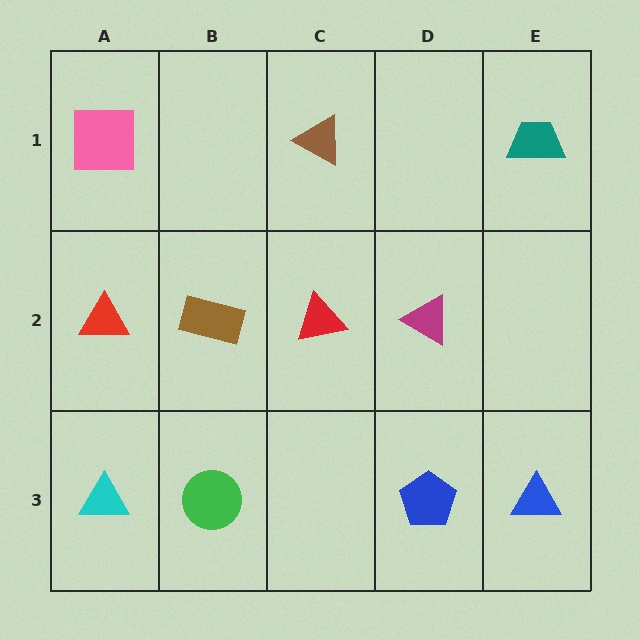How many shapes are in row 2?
4 shapes.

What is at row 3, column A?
A cyan triangle.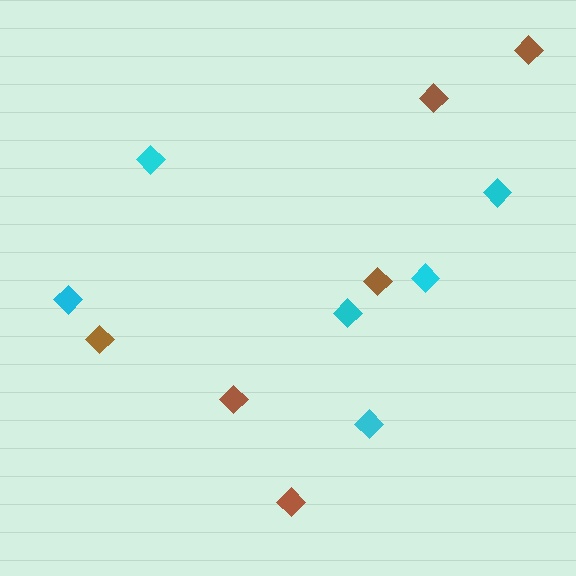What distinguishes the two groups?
There are 2 groups: one group of cyan diamonds (6) and one group of brown diamonds (6).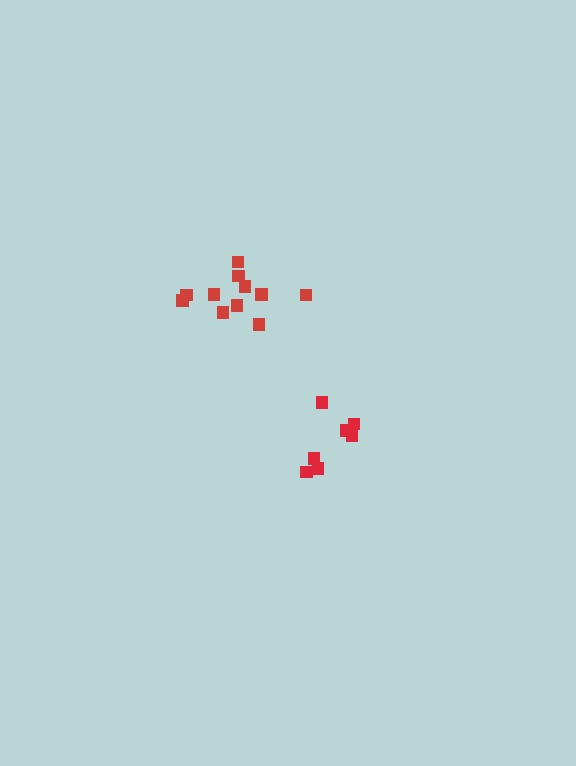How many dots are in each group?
Group 1: 11 dots, Group 2: 7 dots (18 total).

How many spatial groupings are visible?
There are 2 spatial groupings.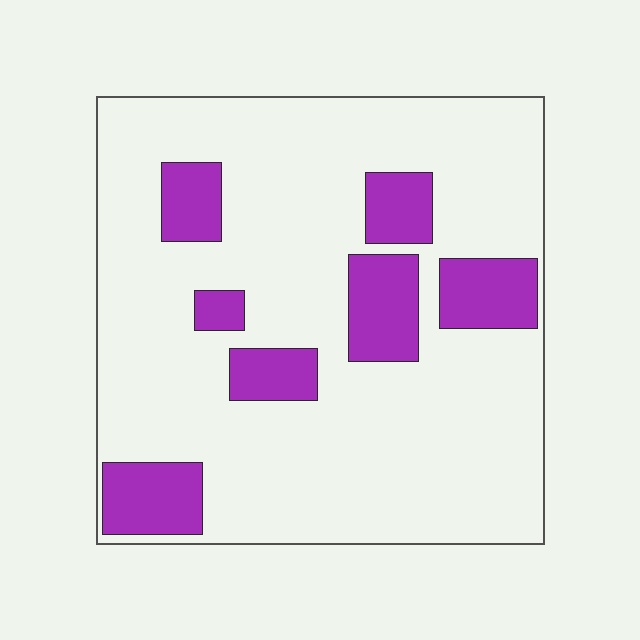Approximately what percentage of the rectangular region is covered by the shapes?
Approximately 20%.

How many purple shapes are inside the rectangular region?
7.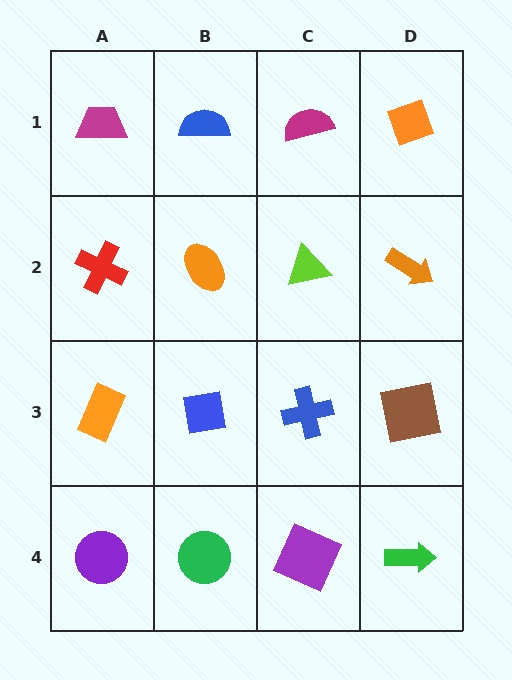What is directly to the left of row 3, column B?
An orange rectangle.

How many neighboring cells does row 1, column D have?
2.